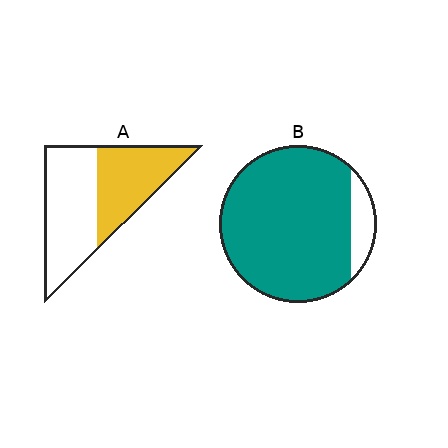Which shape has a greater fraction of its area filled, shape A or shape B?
Shape B.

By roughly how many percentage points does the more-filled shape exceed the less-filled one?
By roughly 45 percentage points (B over A).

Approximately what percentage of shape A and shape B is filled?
A is approximately 45% and B is approximately 90%.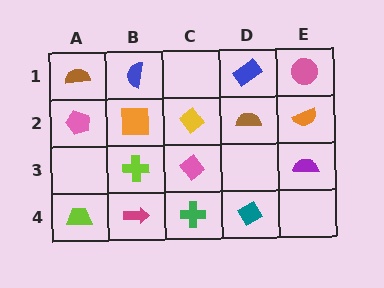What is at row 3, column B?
A lime cross.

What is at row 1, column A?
A brown semicircle.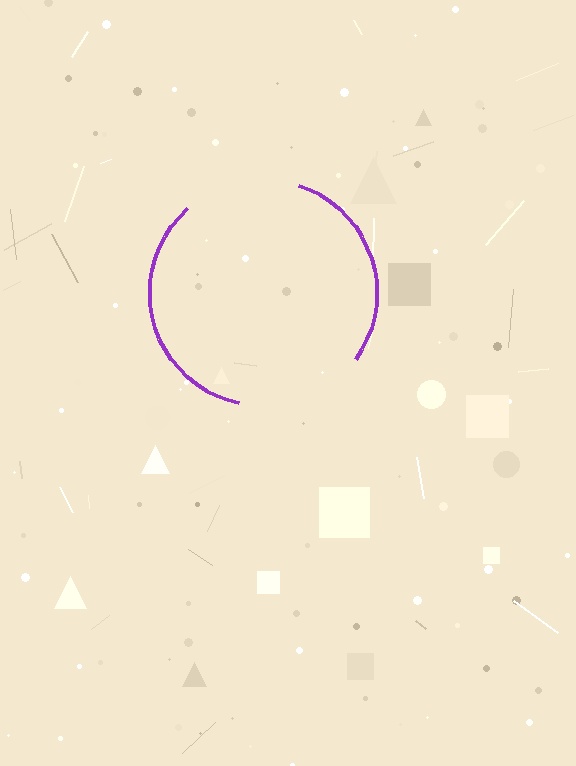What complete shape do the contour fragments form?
The contour fragments form a circle.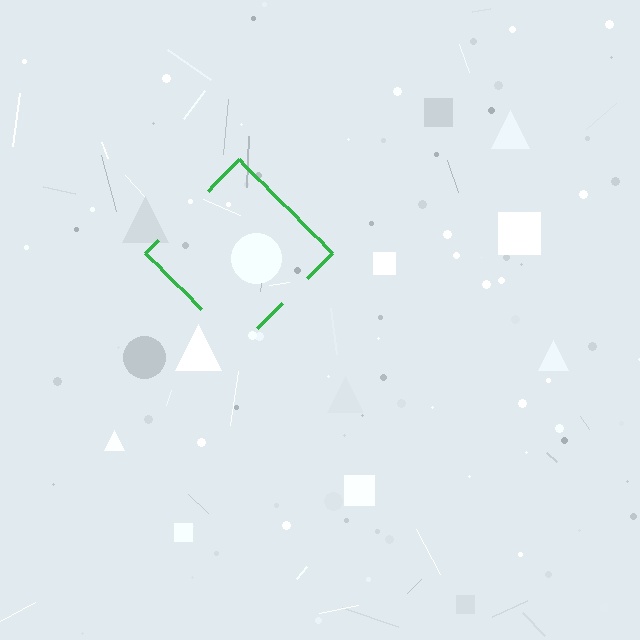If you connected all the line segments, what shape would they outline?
They would outline a diamond.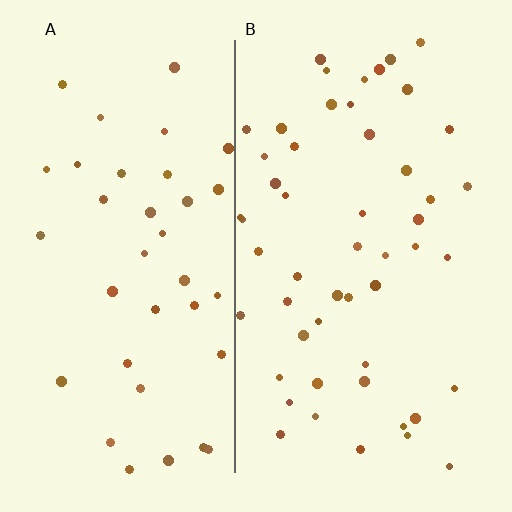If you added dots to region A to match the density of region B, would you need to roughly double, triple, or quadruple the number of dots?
Approximately double.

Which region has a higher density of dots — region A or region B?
B (the right).